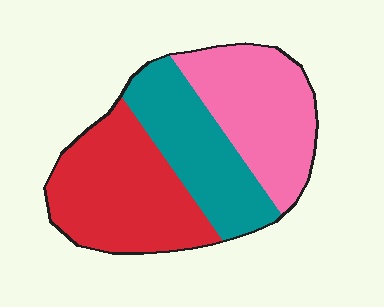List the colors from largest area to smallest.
From largest to smallest: red, pink, teal.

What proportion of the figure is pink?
Pink takes up between a sixth and a third of the figure.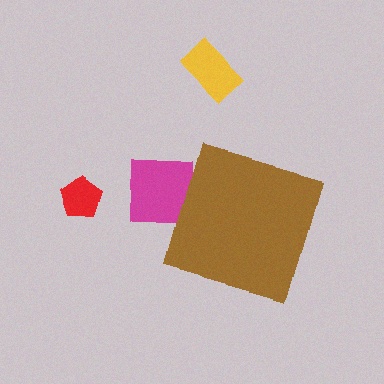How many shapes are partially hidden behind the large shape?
1 shape is partially hidden.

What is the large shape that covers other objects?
A brown diamond.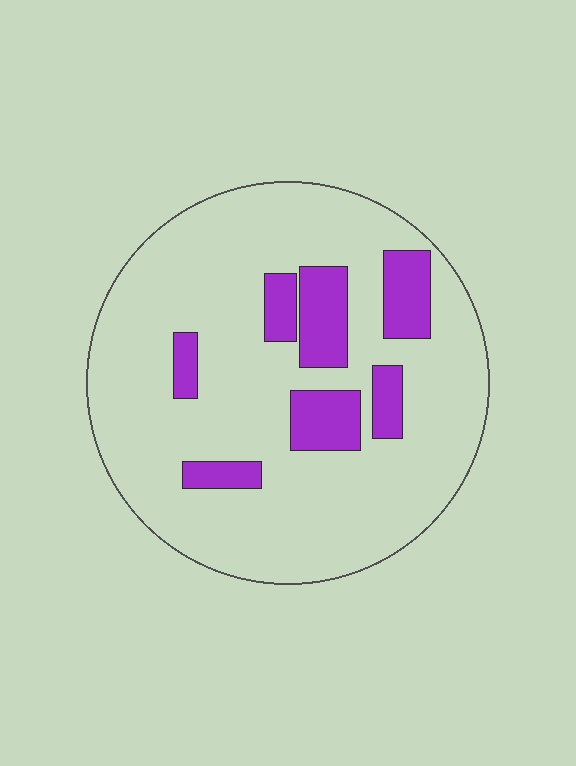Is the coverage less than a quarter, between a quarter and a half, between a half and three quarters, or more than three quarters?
Less than a quarter.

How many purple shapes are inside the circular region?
7.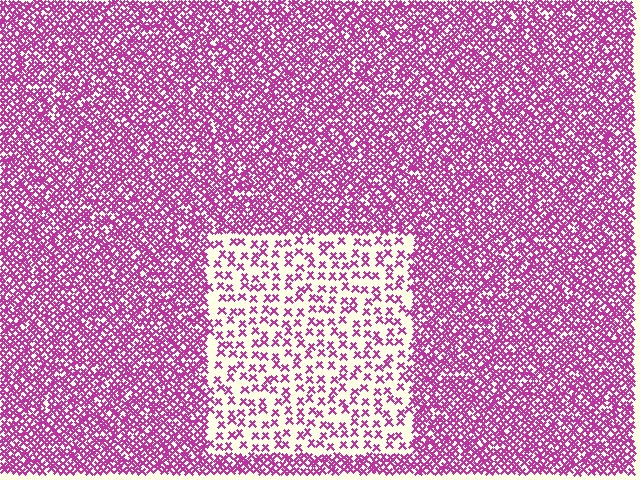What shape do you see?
I see a rectangle.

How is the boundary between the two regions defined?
The boundary is defined by a change in element density (approximately 2.9x ratio). All elements are the same color, size, and shape.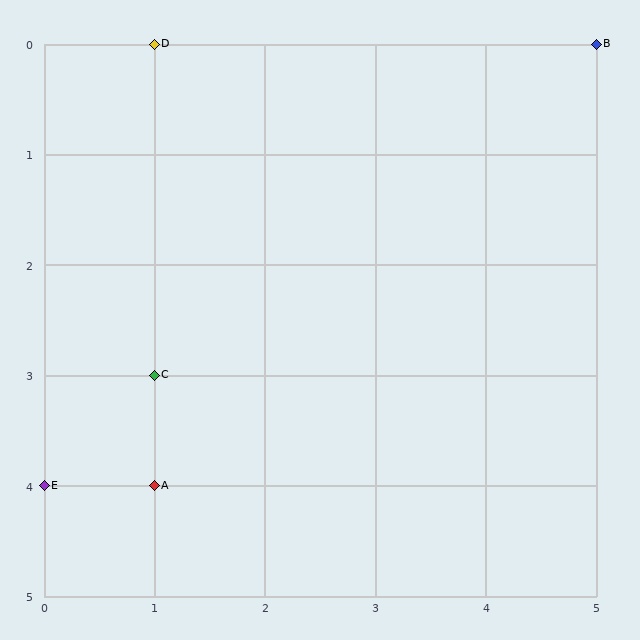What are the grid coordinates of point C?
Point C is at grid coordinates (1, 3).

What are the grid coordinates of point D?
Point D is at grid coordinates (1, 0).